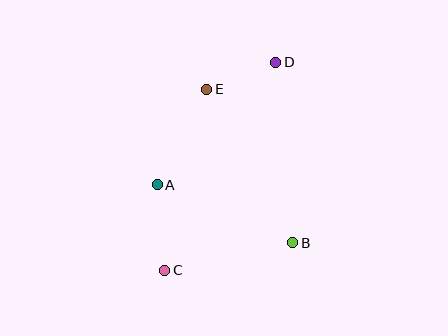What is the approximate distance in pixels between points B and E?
The distance between B and E is approximately 176 pixels.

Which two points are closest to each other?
Points D and E are closest to each other.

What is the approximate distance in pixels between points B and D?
The distance between B and D is approximately 181 pixels.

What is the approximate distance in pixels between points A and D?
The distance between A and D is approximately 171 pixels.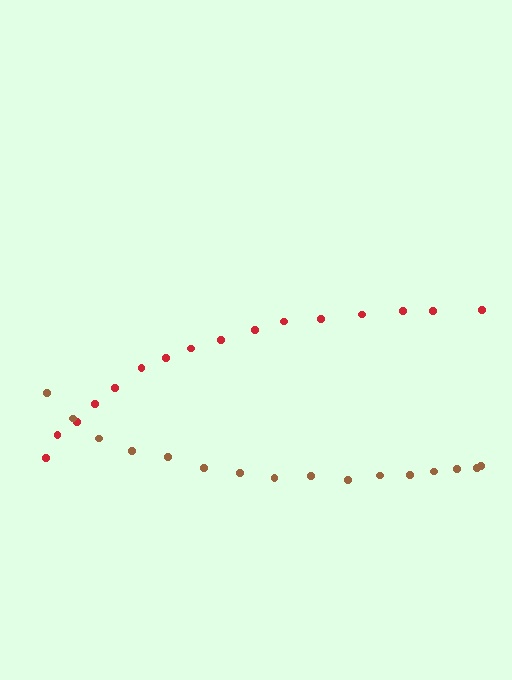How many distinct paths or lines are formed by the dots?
There are 2 distinct paths.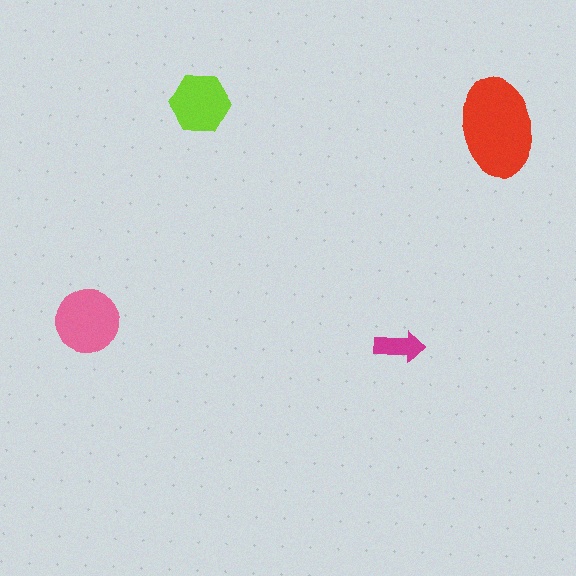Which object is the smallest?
The magenta arrow.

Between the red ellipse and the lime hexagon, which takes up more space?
The red ellipse.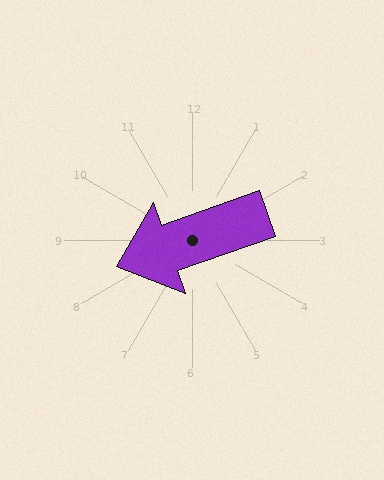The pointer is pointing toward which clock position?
Roughly 8 o'clock.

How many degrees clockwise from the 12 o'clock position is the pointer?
Approximately 251 degrees.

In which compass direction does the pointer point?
West.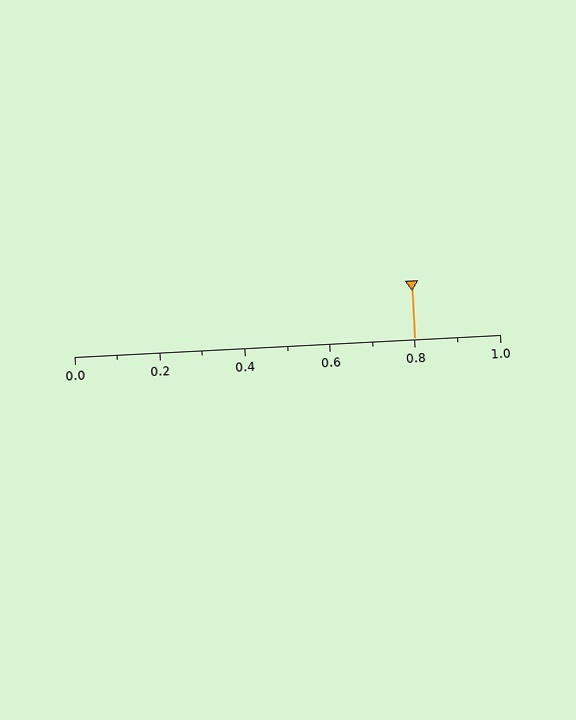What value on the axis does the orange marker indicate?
The marker indicates approximately 0.8.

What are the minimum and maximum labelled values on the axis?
The axis runs from 0.0 to 1.0.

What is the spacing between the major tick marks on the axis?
The major ticks are spaced 0.2 apart.